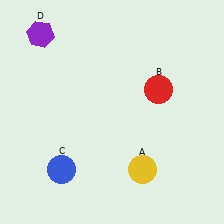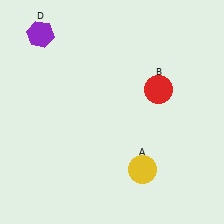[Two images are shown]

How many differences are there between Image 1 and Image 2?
There is 1 difference between the two images.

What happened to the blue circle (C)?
The blue circle (C) was removed in Image 2. It was in the bottom-left area of Image 1.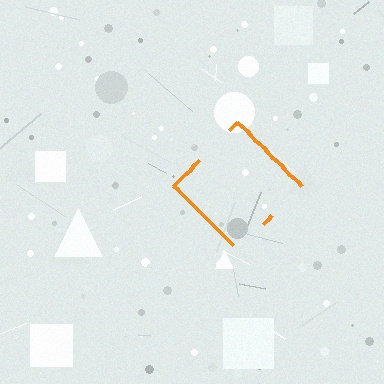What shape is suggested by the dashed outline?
The dashed outline suggests a diamond.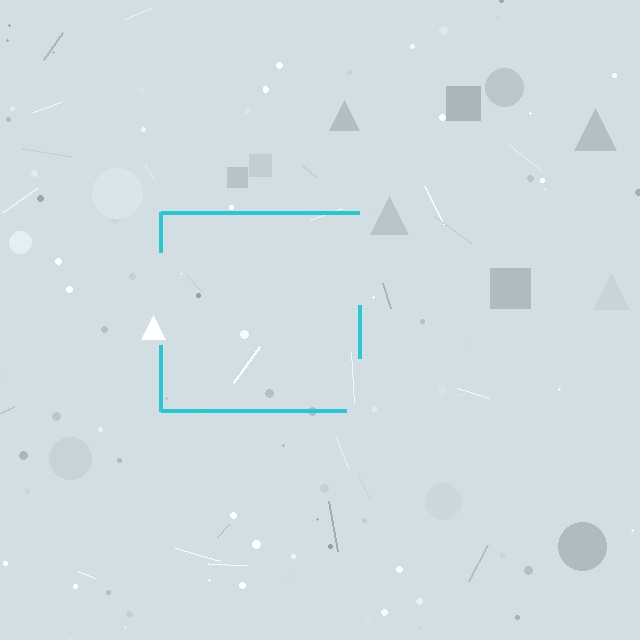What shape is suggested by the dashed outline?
The dashed outline suggests a square.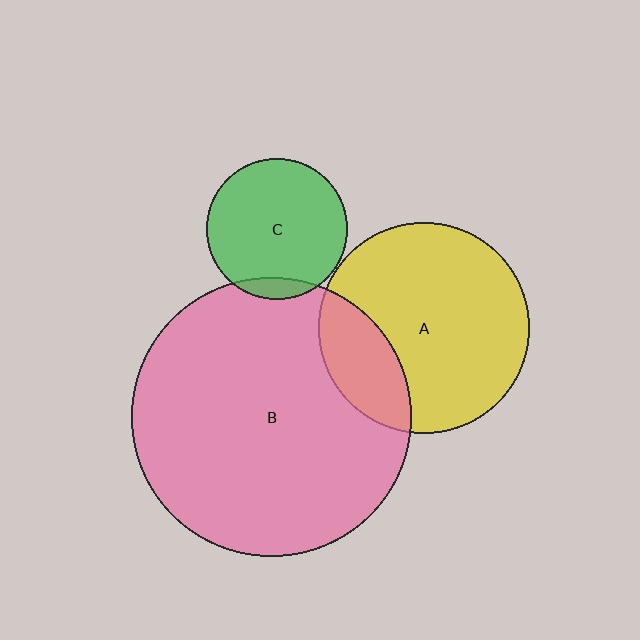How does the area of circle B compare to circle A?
Approximately 1.8 times.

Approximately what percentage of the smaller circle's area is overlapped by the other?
Approximately 10%.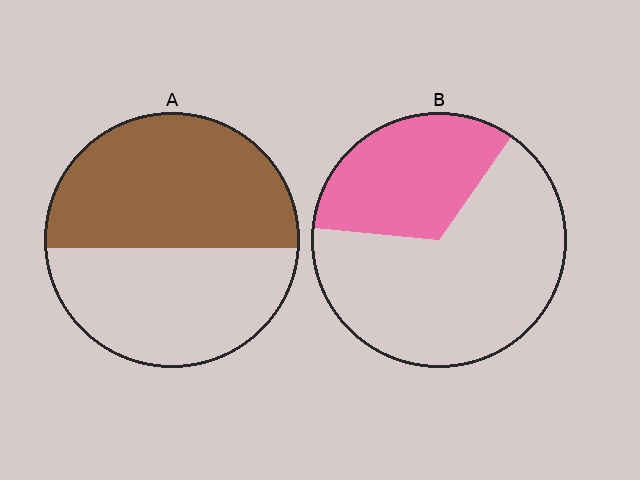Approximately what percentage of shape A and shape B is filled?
A is approximately 55% and B is approximately 35%.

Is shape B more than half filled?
No.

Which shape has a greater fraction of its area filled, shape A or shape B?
Shape A.